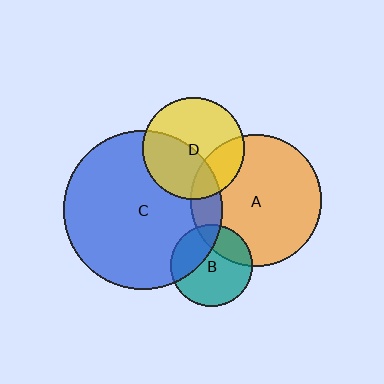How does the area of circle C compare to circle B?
Approximately 3.8 times.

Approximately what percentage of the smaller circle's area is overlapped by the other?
Approximately 25%.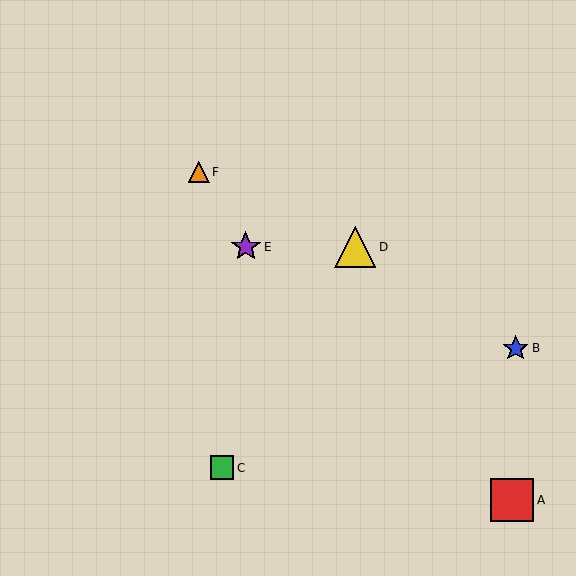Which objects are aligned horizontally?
Objects D, E are aligned horizontally.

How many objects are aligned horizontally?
2 objects (D, E) are aligned horizontally.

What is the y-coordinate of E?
Object E is at y≈247.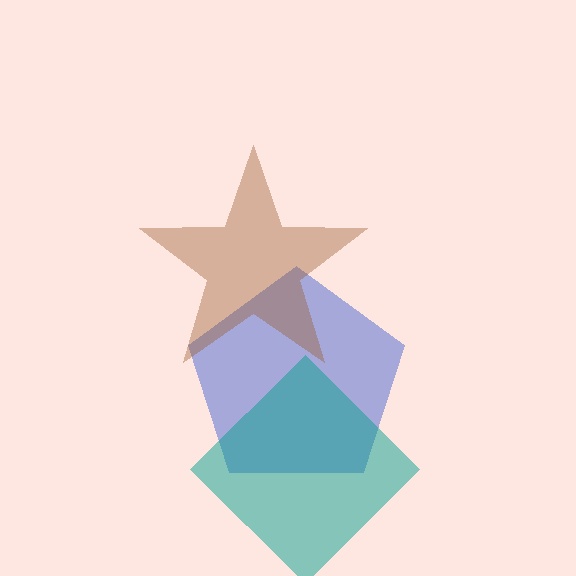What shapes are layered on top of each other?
The layered shapes are: a blue pentagon, a teal diamond, a brown star.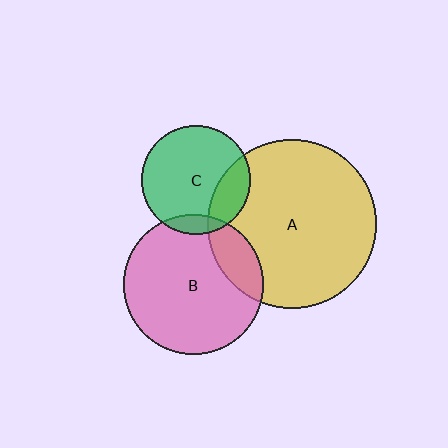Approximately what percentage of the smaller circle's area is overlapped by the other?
Approximately 20%.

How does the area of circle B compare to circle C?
Approximately 1.7 times.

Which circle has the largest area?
Circle A (yellow).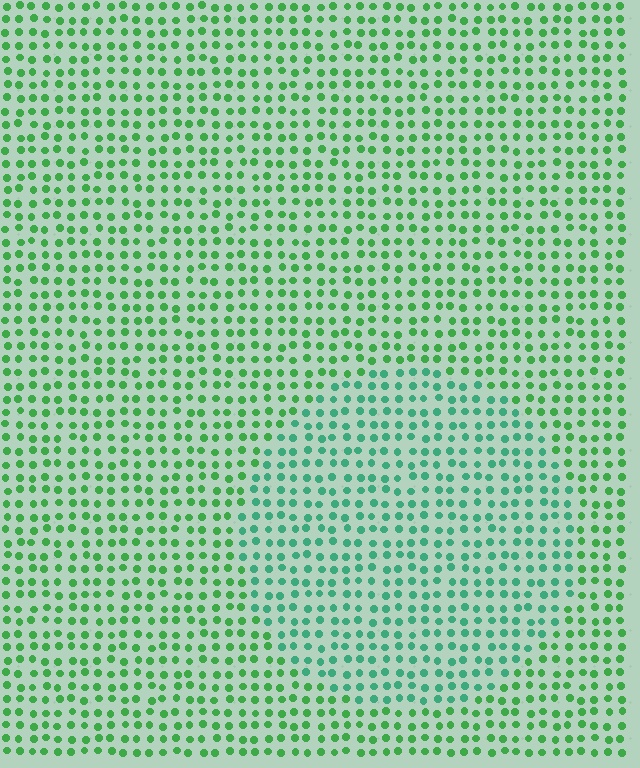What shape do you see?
I see a circle.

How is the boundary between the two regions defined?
The boundary is defined purely by a slight shift in hue (about 30 degrees). Spacing, size, and orientation are identical on both sides.